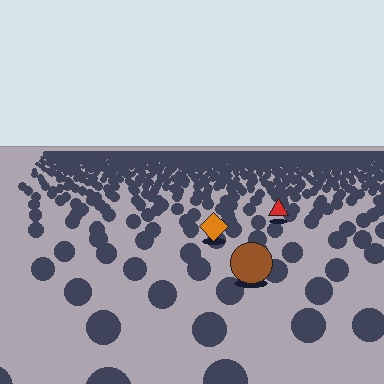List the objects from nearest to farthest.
From nearest to farthest: the brown circle, the orange diamond, the red triangle.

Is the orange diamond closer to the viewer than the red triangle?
Yes. The orange diamond is closer — you can tell from the texture gradient: the ground texture is coarser near it.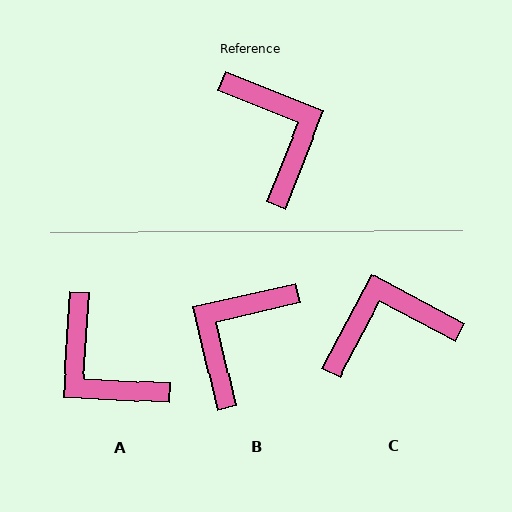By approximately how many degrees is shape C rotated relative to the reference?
Approximately 84 degrees counter-clockwise.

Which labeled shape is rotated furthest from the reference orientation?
A, about 162 degrees away.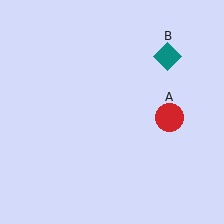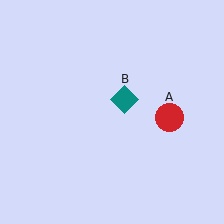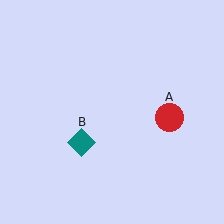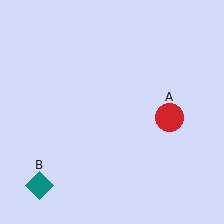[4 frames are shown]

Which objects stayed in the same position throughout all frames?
Red circle (object A) remained stationary.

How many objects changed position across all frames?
1 object changed position: teal diamond (object B).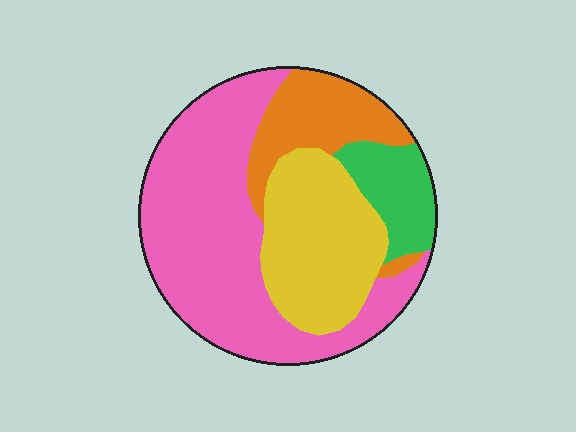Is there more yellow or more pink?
Pink.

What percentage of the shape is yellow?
Yellow takes up between a quarter and a half of the shape.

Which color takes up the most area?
Pink, at roughly 50%.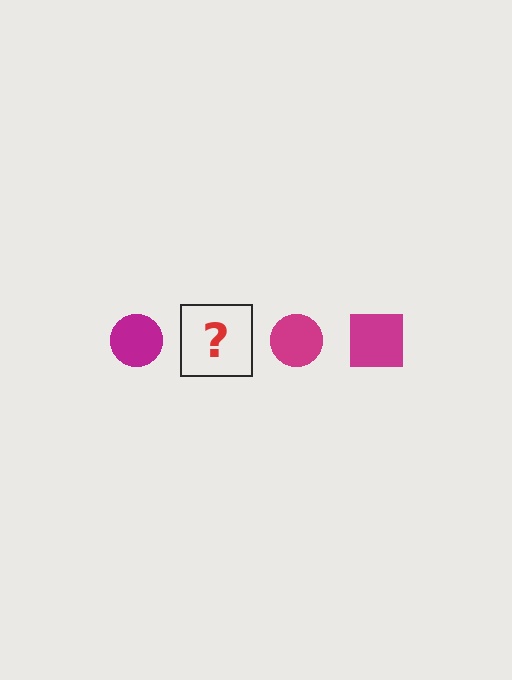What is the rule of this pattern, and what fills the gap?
The rule is that the pattern cycles through circle, square shapes in magenta. The gap should be filled with a magenta square.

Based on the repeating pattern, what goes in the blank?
The blank should be a magenta square.